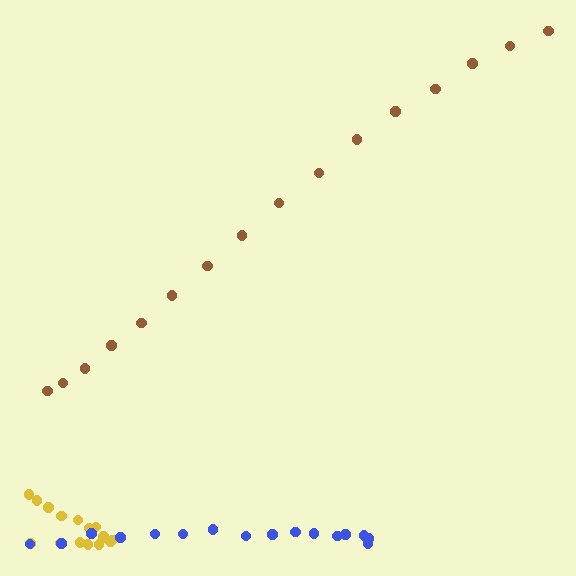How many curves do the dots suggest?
There are 3 distinct paths.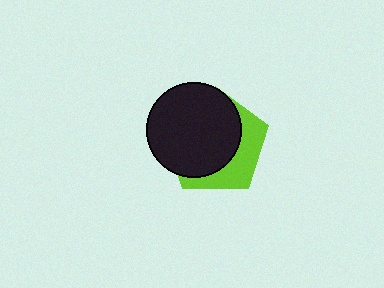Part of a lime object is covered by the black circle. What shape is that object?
It is a pentagon.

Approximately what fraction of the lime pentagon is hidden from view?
Roughly 65% of the lime pentagon is hidden behind the black circle.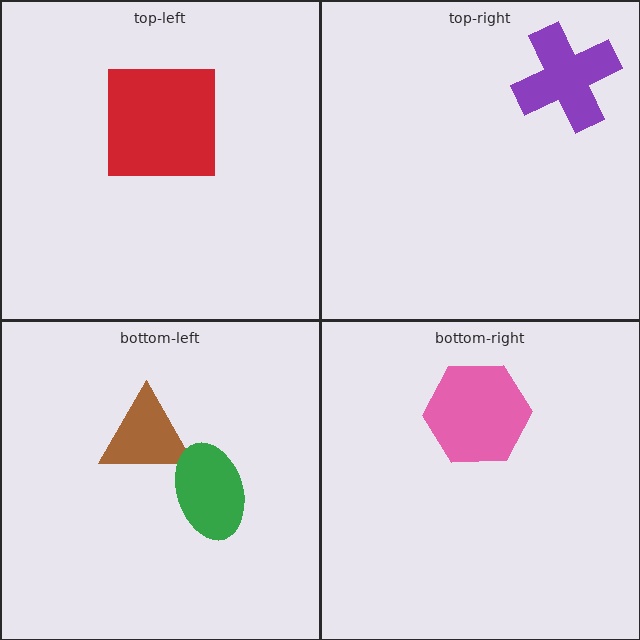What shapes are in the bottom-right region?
The pink hexagon.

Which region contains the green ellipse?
The bottom-left region.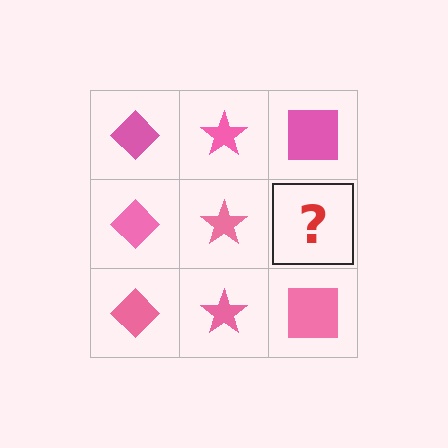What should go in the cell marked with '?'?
The missing cell should contain a pink square.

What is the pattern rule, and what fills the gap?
The rule is that each column has a consistent shape. The gap should be filled with a pink square.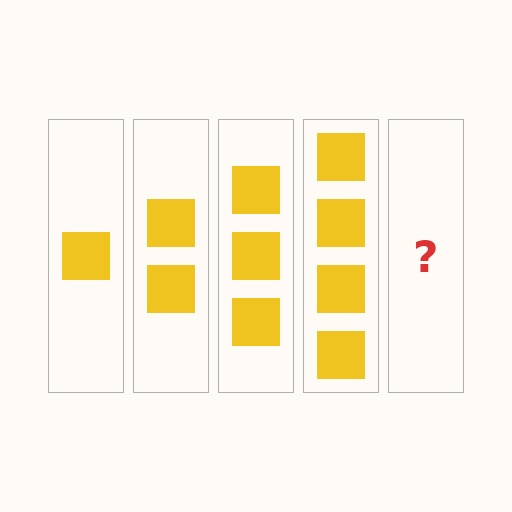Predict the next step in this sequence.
The next step is 5 squares.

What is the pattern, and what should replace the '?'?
The pattern is that each step adds one more square. The '?' should be 5 squares.